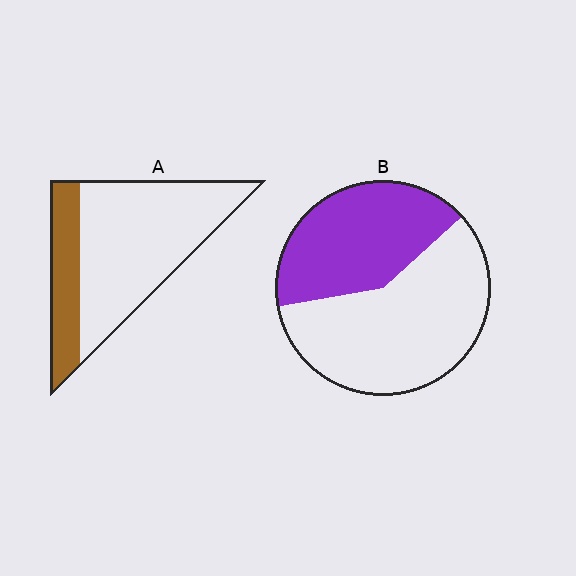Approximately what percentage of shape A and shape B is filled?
A is approximately 25% and B is approximately 40%.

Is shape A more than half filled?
No.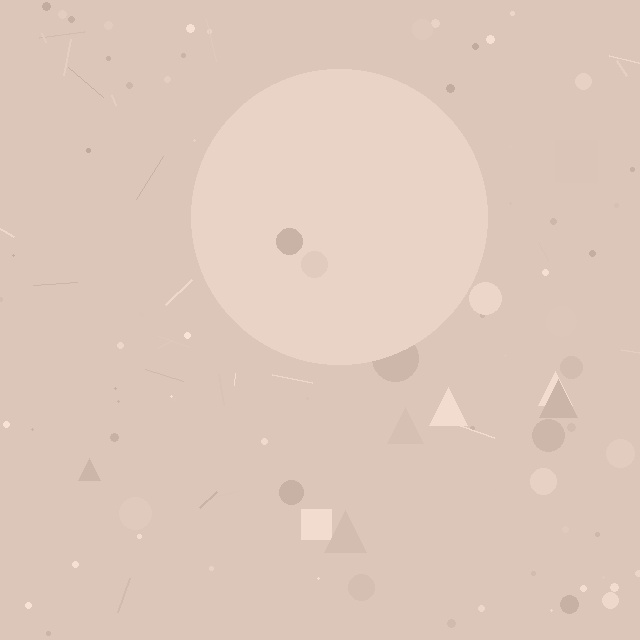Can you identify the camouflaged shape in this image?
The camouflaged shape is a circle.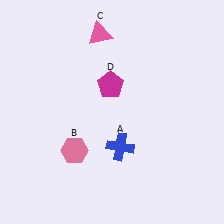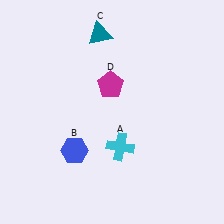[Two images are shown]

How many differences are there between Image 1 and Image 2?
There are 3 differences between the two images.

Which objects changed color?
A changed from blue to cyan. B changed from pink to blue. C changed from pink to teal.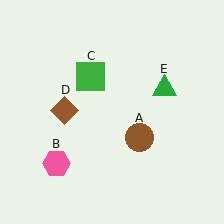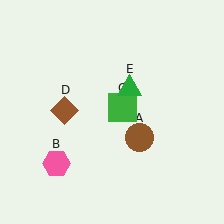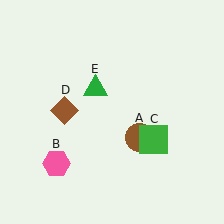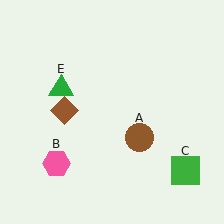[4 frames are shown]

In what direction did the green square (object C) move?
The green square (object C) moved down and to the right.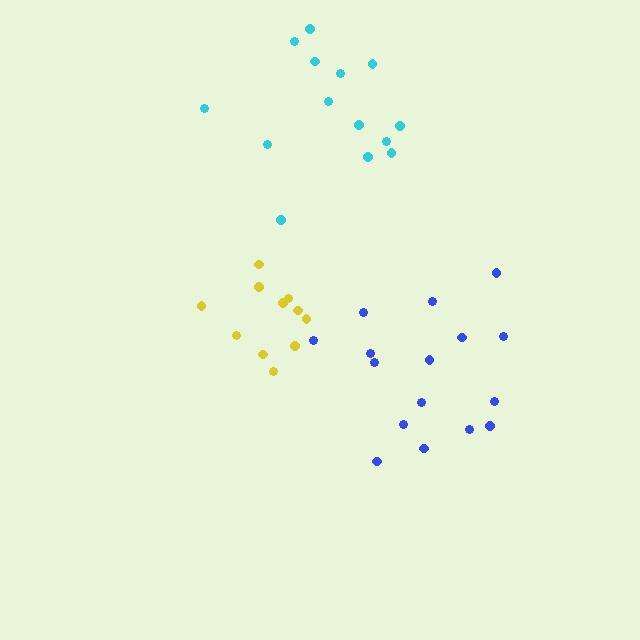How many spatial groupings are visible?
There are 3 spatial groupings.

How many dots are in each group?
Group 1: 11 dots, Group 2: 14 dots, Group 3: 16 dots (41 total).